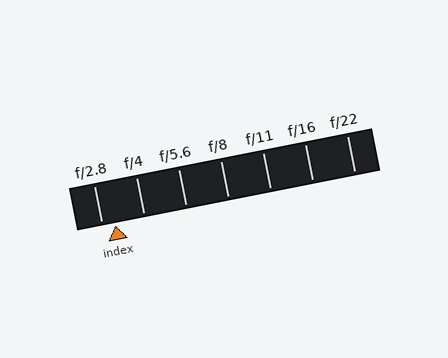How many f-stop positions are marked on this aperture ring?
There are 7 f-stop positions marked.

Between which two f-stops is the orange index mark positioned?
The index mark is between f/2.8 and f/4.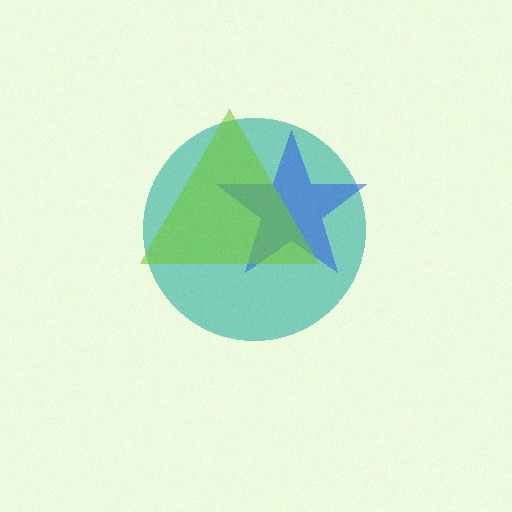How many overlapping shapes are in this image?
There are 3 overlapping shapes in the image.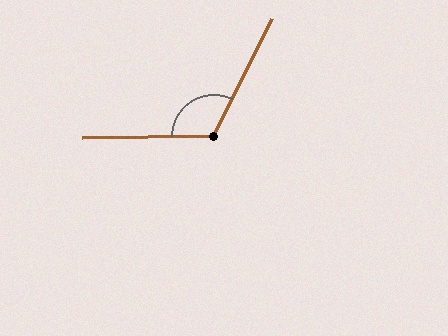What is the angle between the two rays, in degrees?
Approximately 117 degrees.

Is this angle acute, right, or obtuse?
It is obtuse.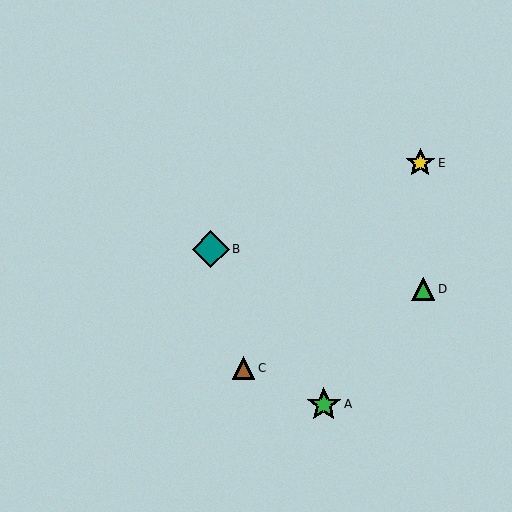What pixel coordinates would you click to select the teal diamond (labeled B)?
Click at (211, 249) to select the teal diamond B.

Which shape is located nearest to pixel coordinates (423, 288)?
The green triangle (labeled D) at (423, 289) is nearest to that location.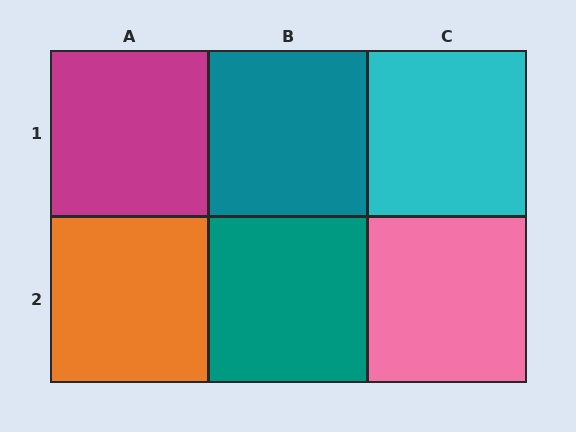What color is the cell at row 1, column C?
Cyan.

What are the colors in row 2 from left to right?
Orange, teal, pink.